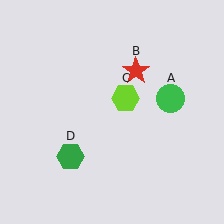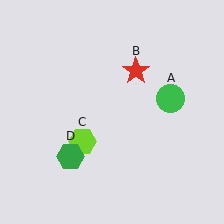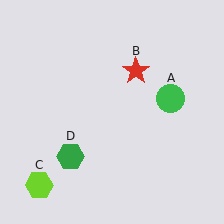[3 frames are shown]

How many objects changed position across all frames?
1 object changed position: lime hexagon (object C).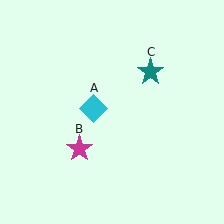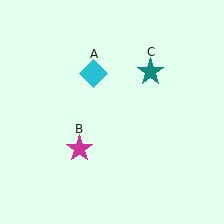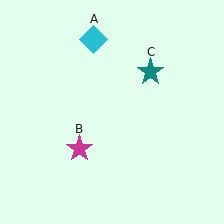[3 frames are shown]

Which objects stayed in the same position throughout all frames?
Magenta star (object B) and teal star (object C) remained stationary.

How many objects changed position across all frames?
1 object changed position: cyan diamond (object A).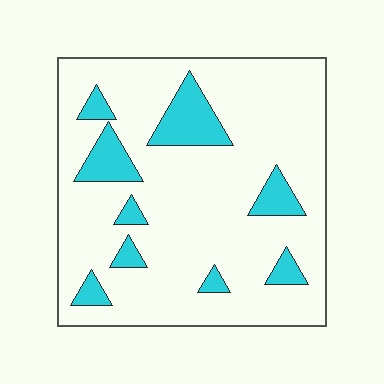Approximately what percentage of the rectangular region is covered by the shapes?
Approximately 15%.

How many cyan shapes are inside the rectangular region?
9.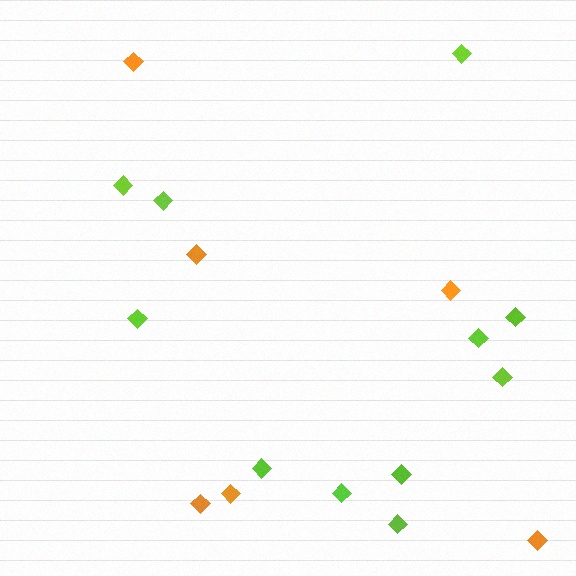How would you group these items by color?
There are 2 groups: one group of orange diamonds (6) and one group of lime diamonds (11).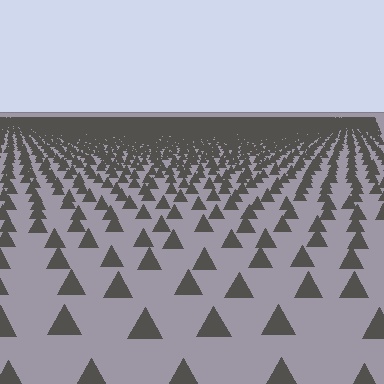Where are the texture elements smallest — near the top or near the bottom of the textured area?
Near the top.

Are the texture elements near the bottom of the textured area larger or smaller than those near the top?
Larger. Near the bottom, elements are closer to the viewer and appear at a bigger on-screen size.